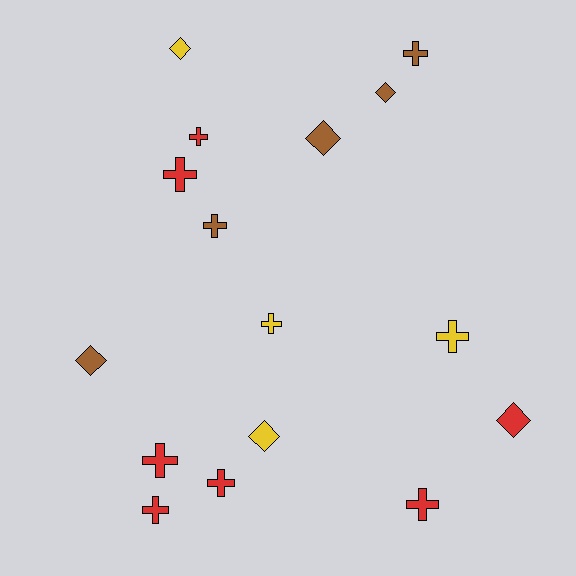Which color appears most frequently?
Red, with 7 objects.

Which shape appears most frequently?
Cross, with 10 objects.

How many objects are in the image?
There are 16 objects.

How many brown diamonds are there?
There are 3 brown diamonds.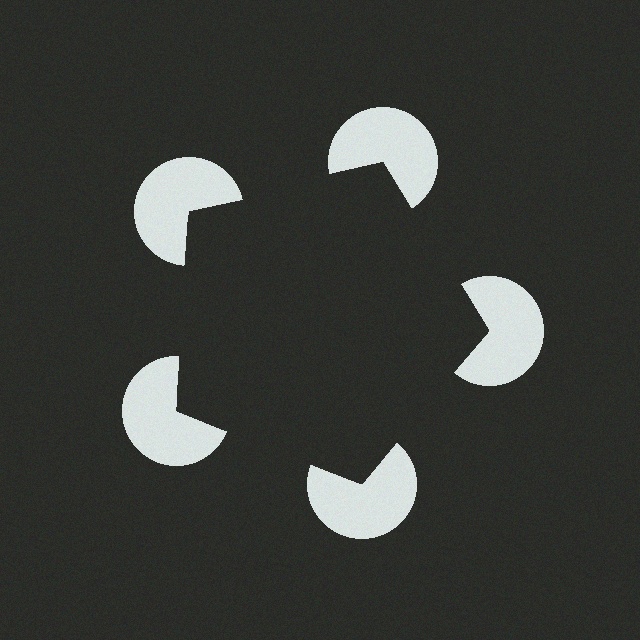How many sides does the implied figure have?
5 sides.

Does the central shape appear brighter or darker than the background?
It typically appears slightly darker than the background, even though no actual brightness change is drawn.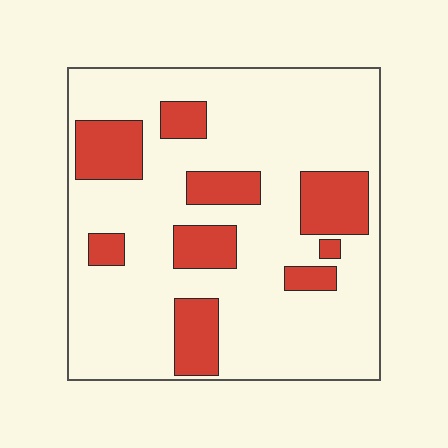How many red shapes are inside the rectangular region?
9.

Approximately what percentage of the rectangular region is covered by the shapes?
Approximately 20%.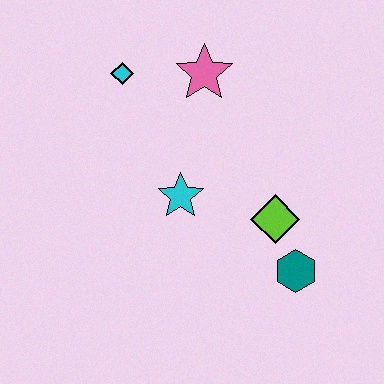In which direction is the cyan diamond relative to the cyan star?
The cyan diamond is above the cyan star.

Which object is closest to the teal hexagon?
The lime diamond is closest to the teal hexagon.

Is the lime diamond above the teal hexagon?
Yes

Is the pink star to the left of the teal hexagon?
Yes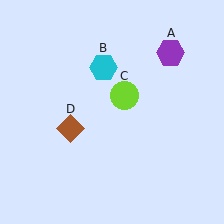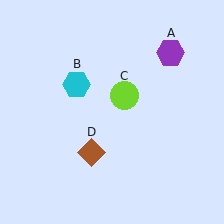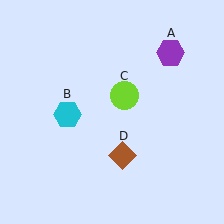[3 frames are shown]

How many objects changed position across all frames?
2 objects changed position: cyan hexagon (object B), brown diamond (object D).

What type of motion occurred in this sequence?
The cyan hexagon (object B), brown diamond (object D) rotated counterclockwise around the center of the scene.